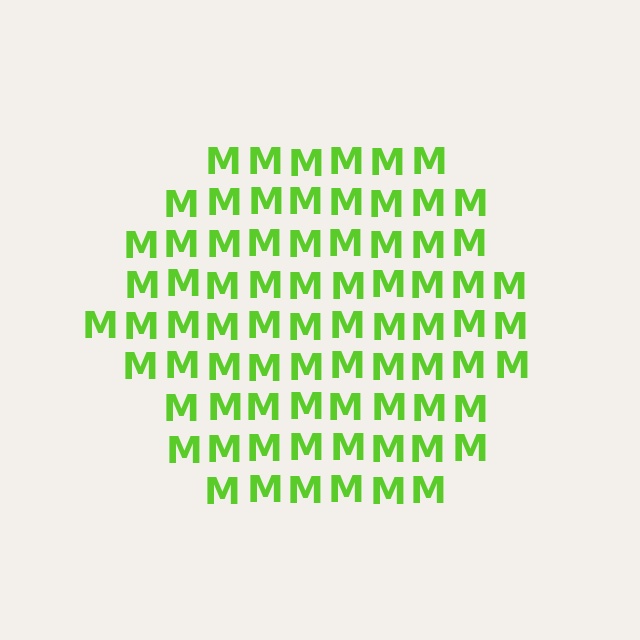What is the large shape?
The large shape is a hexagon.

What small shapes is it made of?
It is made of small letter M's.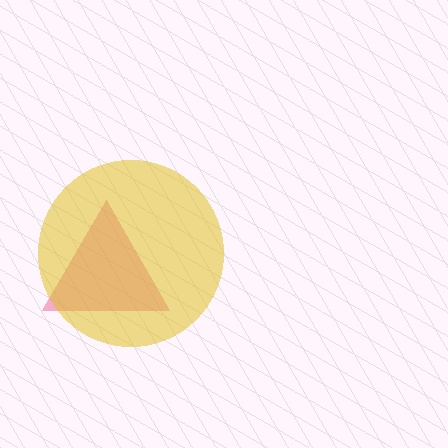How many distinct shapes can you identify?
There are 2 distinct shapes: a pink triangle, a yellow circle.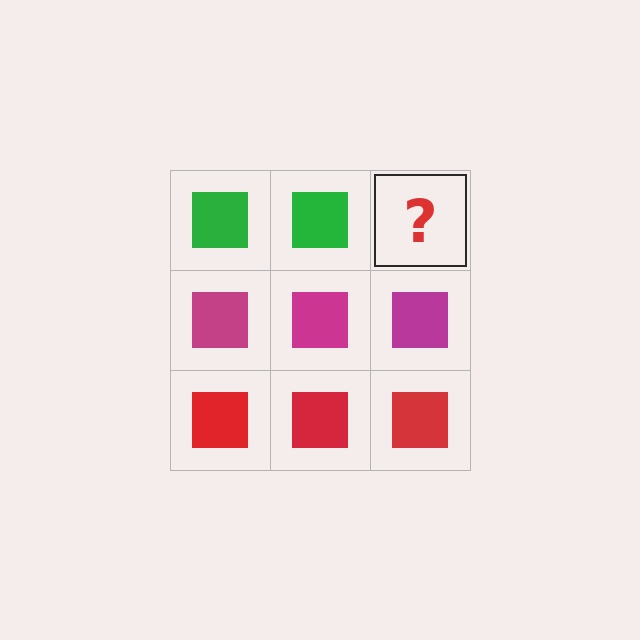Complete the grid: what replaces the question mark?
The question mark should be replaced with a green square.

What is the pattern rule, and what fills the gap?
The rule is that each row has a consistent color. The gap should be filled with a green square.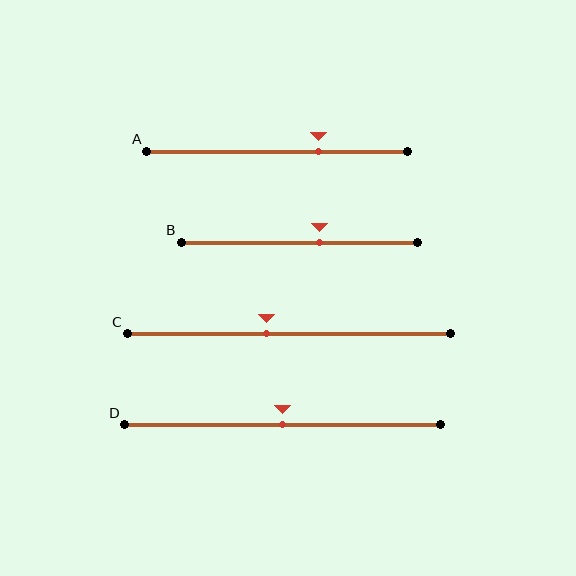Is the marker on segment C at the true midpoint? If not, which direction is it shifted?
No, the marker on segment C is shifted to the left by about 7% of the segment length.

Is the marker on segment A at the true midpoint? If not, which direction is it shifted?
No, the marker on segment A is shifted to the right by about 16% of the segment length.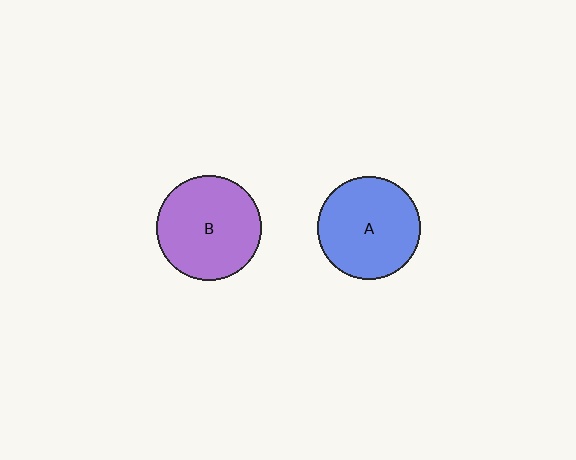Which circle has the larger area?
Circle B (purple).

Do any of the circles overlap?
No, none of the circles overlap.